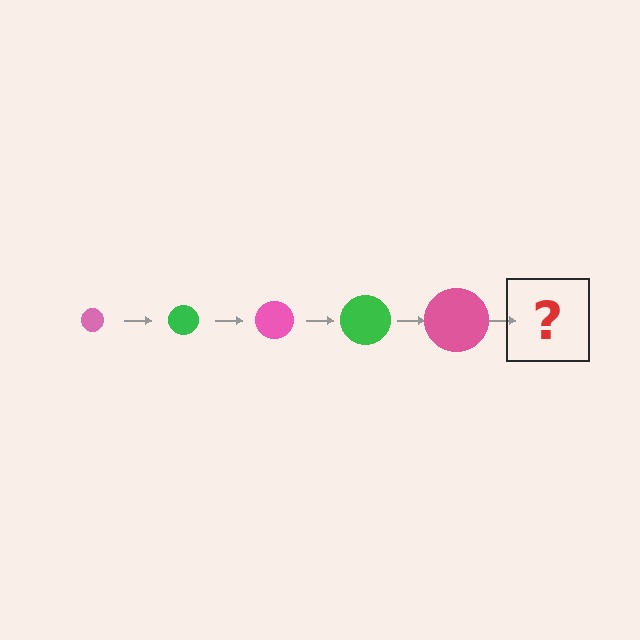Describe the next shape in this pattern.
It should be a green circle, larger than the previous one.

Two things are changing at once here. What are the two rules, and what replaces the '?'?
The two rules are that the circle grows larger each step and the color cycles through pink and green. The '?' should be a green circle, larger than the previous one.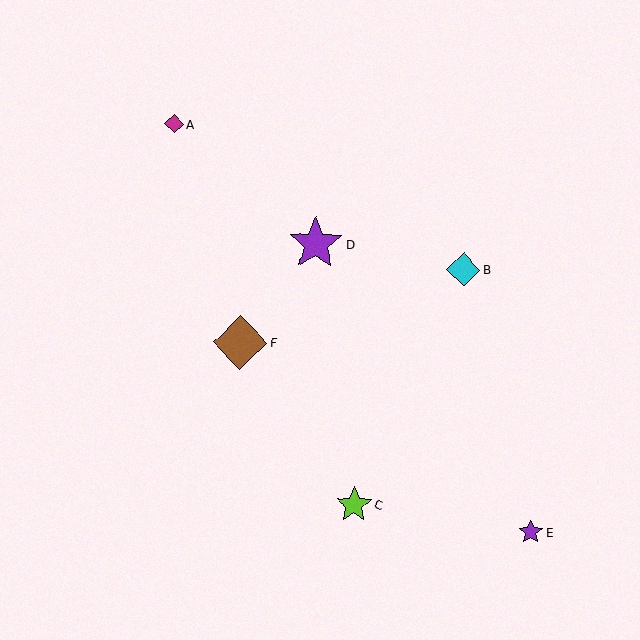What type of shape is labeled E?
Shape E is a purple star.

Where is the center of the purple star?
The center of the purple star is at (531, 532).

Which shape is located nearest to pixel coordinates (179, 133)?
The magenta diamond (labeled A) at (174, 124) is nearest to that location.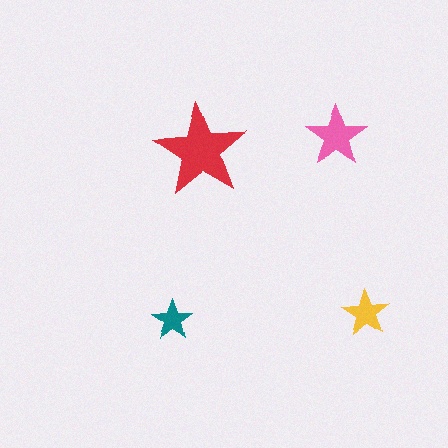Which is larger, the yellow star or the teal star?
The yellow one.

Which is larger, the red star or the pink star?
The red one.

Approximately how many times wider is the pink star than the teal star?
About 1.5 times wider.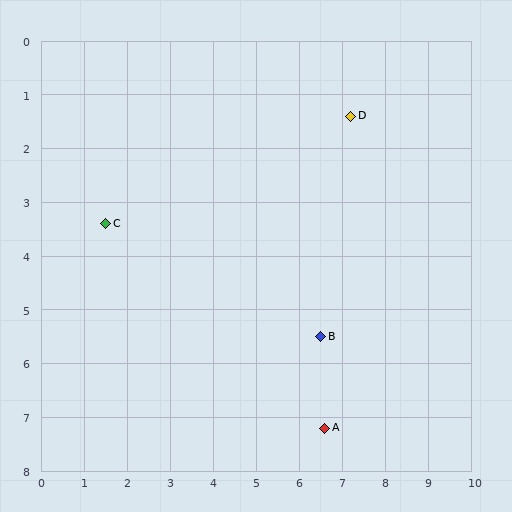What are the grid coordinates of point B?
Point B is at approximately (6.5, 5.5).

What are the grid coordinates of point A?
Point A is at approximately (6.6, 7.2).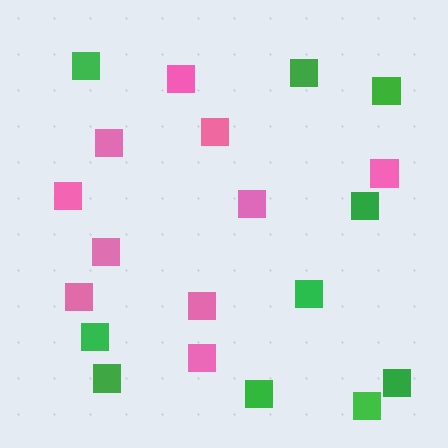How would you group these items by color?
There are 2 groups: one group of pink squares (10) and one group of green squares (10).